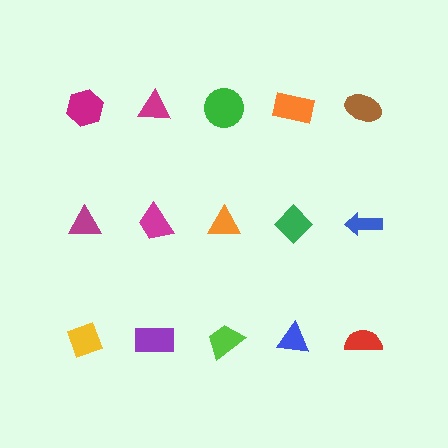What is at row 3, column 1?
A yellow diamond.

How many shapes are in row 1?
5 shapes.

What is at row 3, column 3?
A lime trapezoid.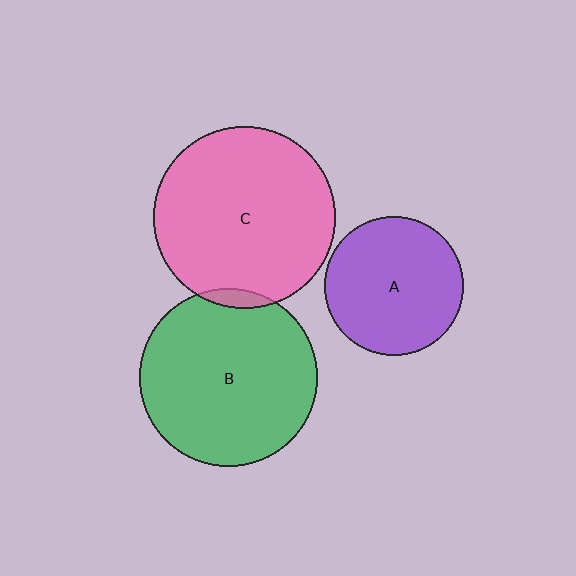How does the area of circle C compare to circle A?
Approximately 1.7 times.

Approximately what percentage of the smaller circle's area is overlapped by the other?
Approximately 5%.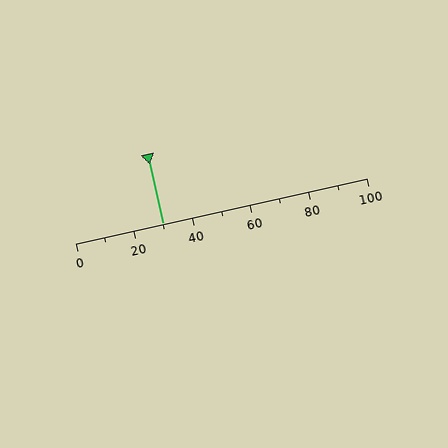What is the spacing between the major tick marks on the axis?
The major ticks are spaced 20 apart.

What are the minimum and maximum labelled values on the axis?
The axis runs from 0 to 100.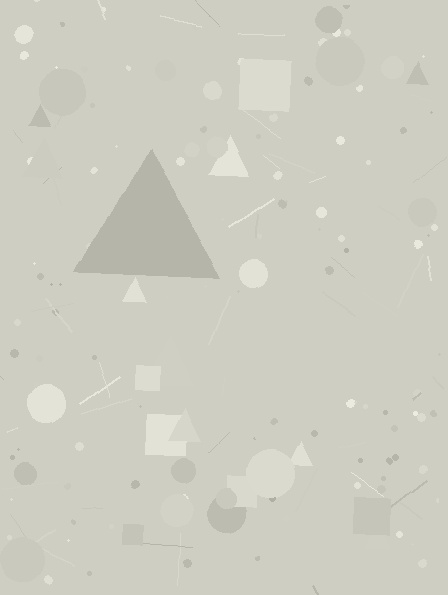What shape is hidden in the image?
A triangle is hidden in the image.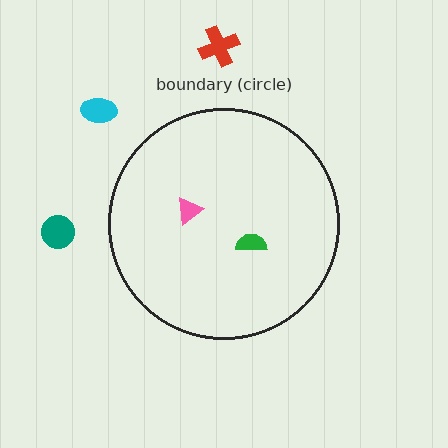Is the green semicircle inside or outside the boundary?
Inside.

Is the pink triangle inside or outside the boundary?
Inside.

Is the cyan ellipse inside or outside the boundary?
Outside.